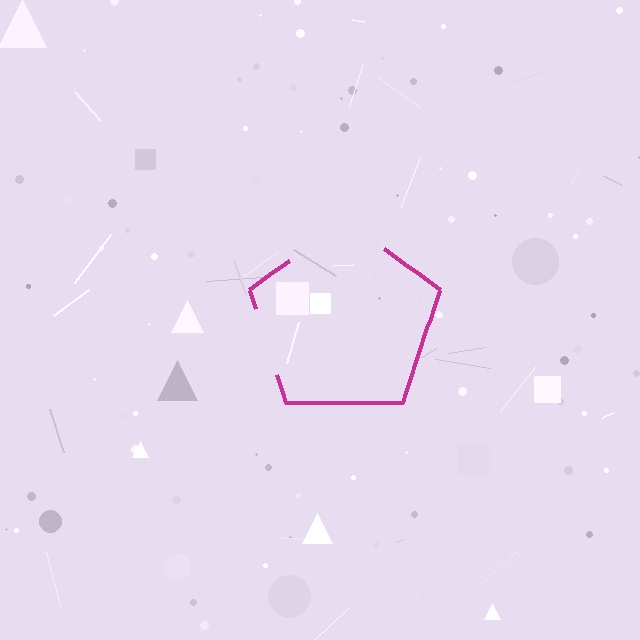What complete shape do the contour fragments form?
The contour fragments form a pentagon.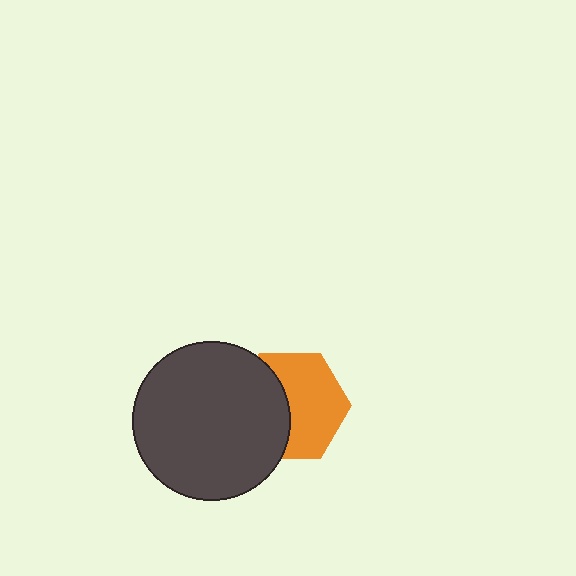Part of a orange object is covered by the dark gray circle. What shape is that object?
It is a hexagon.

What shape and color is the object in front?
The object in front is a dark gray circle.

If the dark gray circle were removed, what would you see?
You would see the complete orange hexagon.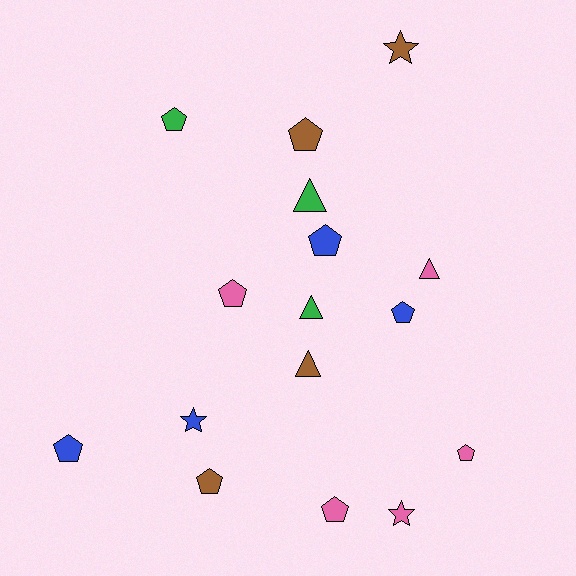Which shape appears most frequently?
Pentagon, with 9 objects.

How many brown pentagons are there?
There are 2 brown pentagons.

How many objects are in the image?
There are 16 objects.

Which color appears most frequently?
Pink, with 5 objects.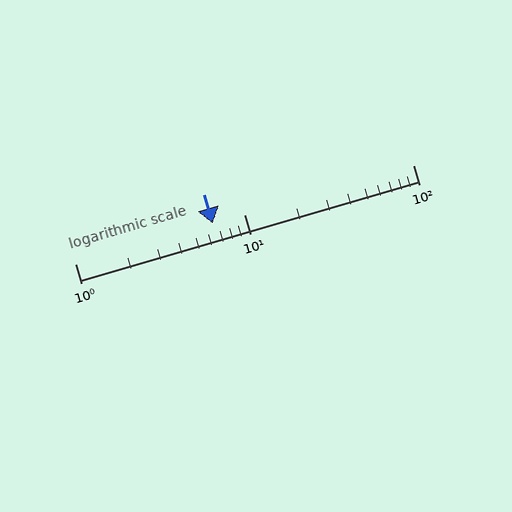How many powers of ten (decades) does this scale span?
The scale spans 2 decades, from 1 to 100.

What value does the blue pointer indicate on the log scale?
The pointer indicates approximately 6.5.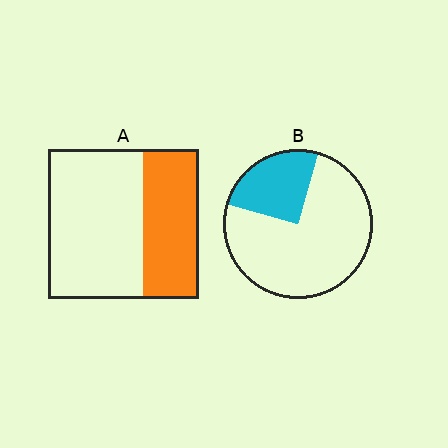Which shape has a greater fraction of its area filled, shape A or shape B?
Shape A.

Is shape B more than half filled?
No.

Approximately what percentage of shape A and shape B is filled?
A is approximately 35% and B is approximately 25%.